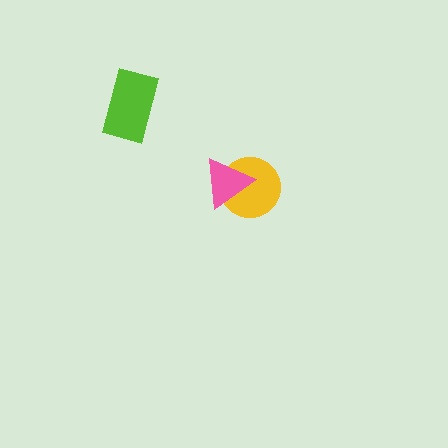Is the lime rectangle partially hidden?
No, no other shape covers it.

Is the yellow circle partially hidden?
Yes, it is partially covered by another shape.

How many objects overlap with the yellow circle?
1 object overlaps with the yellow circle.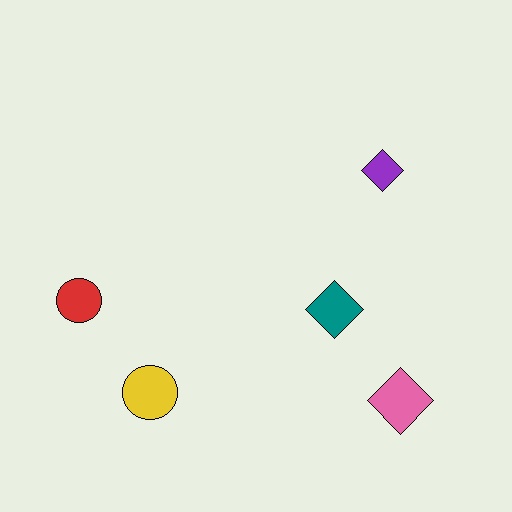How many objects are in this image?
There are 5 objects.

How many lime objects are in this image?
There are no lime objects.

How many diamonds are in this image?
There are 3 diamonds.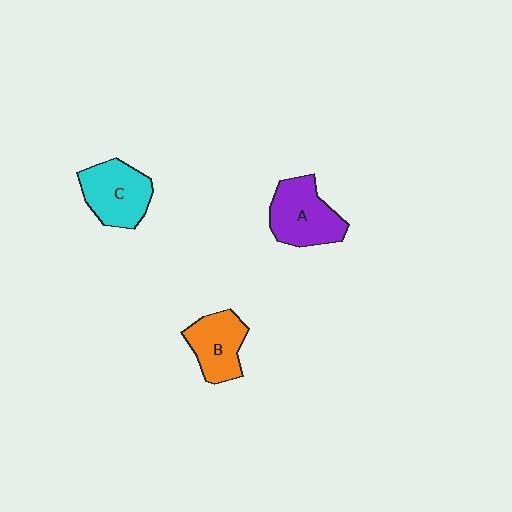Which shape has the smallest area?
Shape B (orange).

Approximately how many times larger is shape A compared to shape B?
Approximately 1.2 times.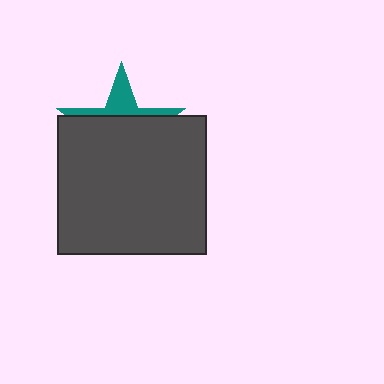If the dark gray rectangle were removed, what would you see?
You would see the complete teal star.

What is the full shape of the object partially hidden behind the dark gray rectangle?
The partially hidden object is a teal star.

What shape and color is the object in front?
The object in front is a dark gray rectangle.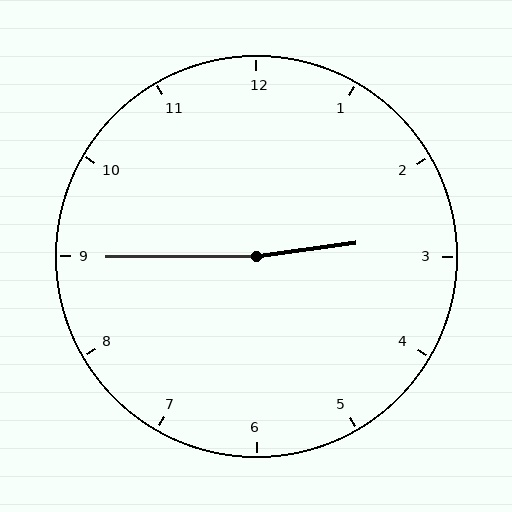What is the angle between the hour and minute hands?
Approximately 172 degrees.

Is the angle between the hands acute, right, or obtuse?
It is obtuse.